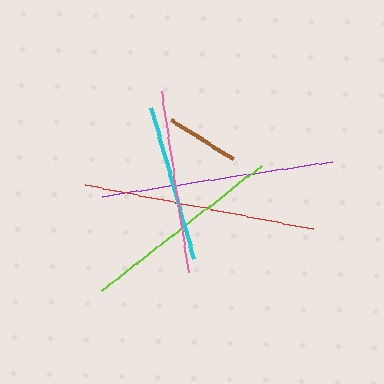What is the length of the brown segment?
The brown segment is approximately 73 pixels long.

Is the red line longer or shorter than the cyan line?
The red line is longer than the cyan line.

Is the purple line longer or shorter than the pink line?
The purple line is longer than the pink line.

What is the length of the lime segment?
The lime segment is approximately 202 pixels long.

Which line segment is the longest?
The purple line is the longest at approximately 232 pixels.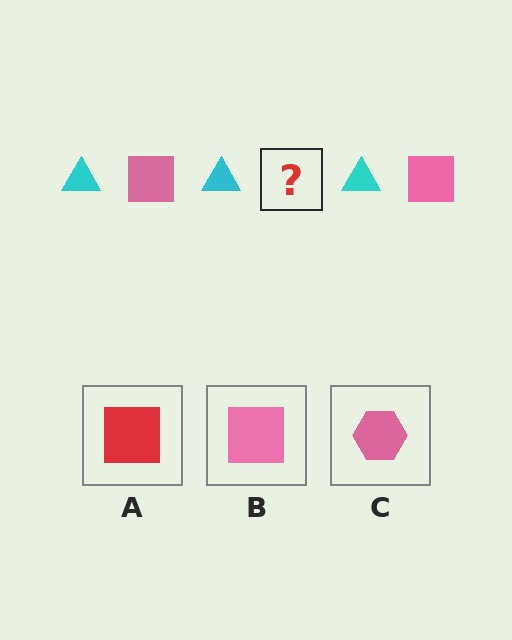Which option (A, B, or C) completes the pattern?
B.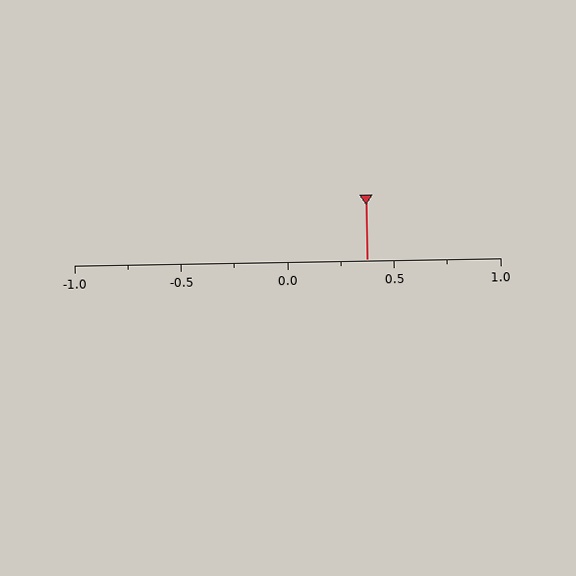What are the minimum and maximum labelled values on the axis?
The axis runs from -1.0 to 1.0.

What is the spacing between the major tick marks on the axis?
The major ticks are spaced 0.5 apart.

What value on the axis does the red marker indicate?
The marker indicates approximately 0.38.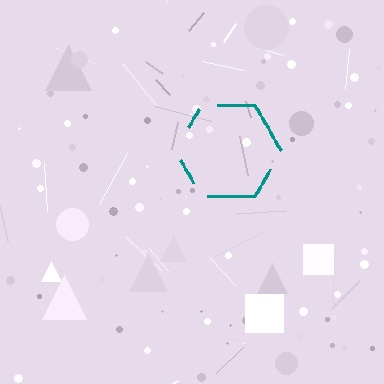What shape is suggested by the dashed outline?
The dashed outline suggests a hexagon.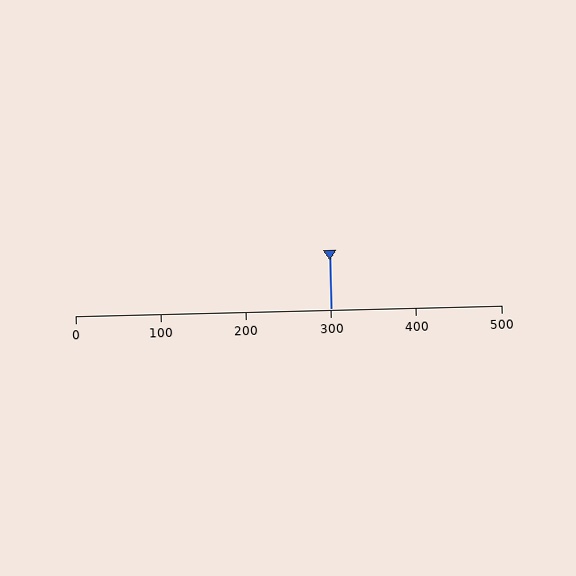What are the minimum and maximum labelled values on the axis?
The axis runs from 0 to 500.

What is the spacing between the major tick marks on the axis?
The major ticks are spaced 100 apart.